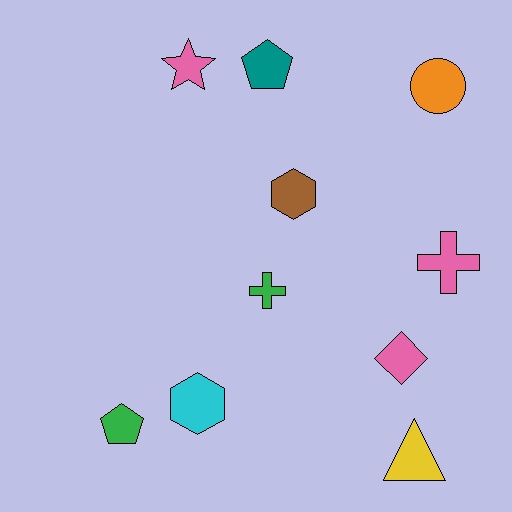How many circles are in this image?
There is 1 circle.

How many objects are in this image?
There are 10 objects.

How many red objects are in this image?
There are no red objects.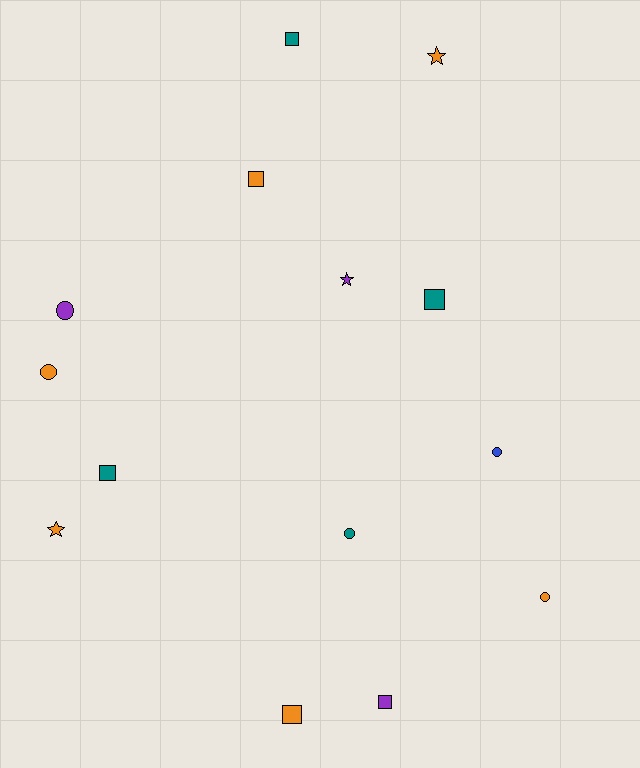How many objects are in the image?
There are 14 objects.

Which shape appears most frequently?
Square, with 6 objects.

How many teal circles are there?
There is 1 teal circle.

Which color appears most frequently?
Orange, with 6 objects.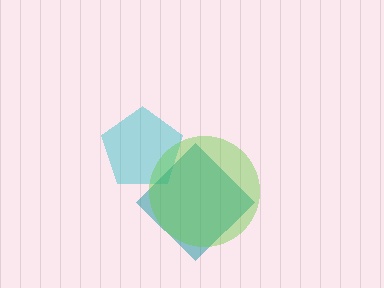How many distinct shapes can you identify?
There are 3 distinct shapes: a cyan pentagon, a teal diamond, a lime circle.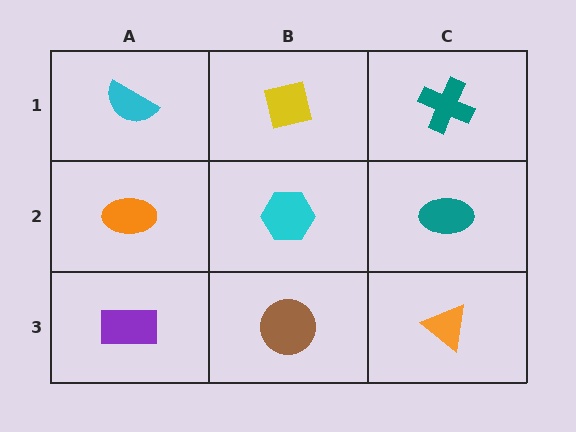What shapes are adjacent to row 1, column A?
An orange ellipse (row 2, column A), a yellow square (row 1, column B).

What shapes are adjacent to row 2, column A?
A cyan semicircle (row 1, column A), a purple rectangle (row 3, column A), a cyan hexagon (row 2, column B).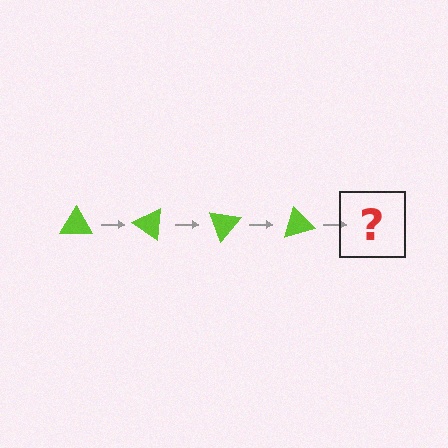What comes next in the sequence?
The next element should be a lime triangle rotated 140 degrees.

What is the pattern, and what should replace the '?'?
The pattern is that the triangle rotates 35 degrees each step. The '?' should be a lime triangle rotated 140 degrees.